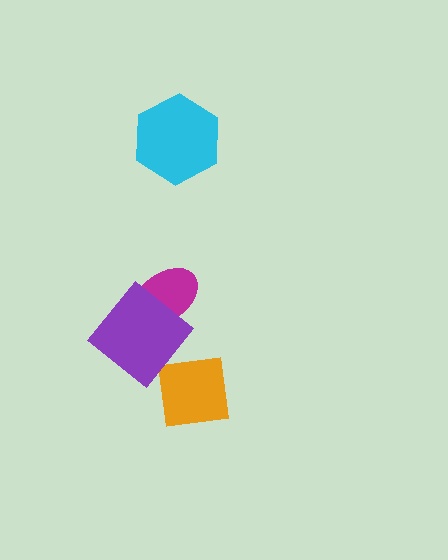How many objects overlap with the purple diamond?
1 object overlaps with the purple diamond.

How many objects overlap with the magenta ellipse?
1 object overlaps with the magenta ellipse.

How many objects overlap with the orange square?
0 objects overlap with the orange square.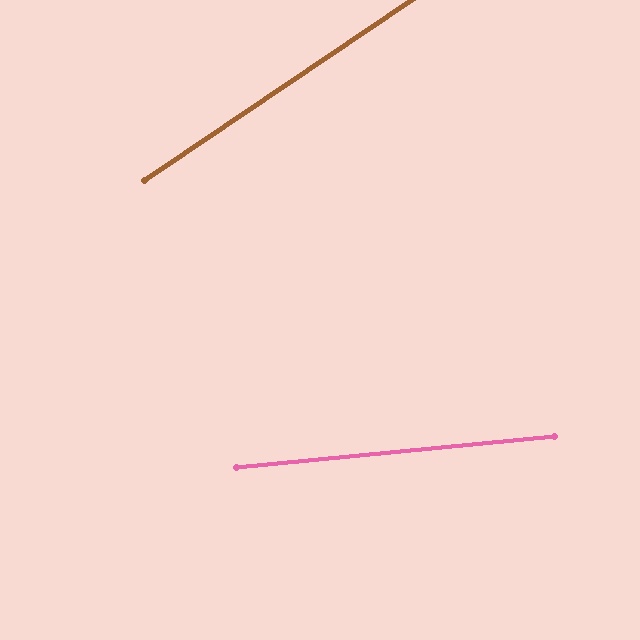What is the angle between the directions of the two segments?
Approximately 28 degrees.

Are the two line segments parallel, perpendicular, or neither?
Neither parallel nor perpendicular — they differ by about 28°.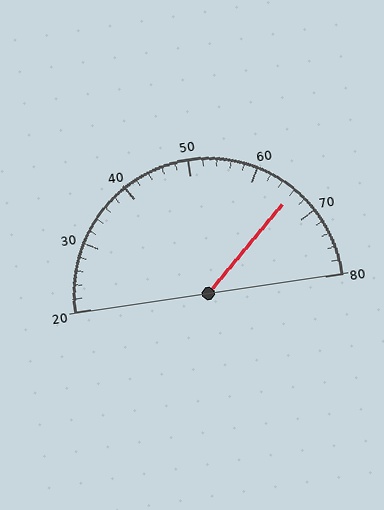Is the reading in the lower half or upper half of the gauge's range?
The reading is in the upper half of the range (20 to 80).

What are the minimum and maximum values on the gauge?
The gauge ranges from 20 to 80.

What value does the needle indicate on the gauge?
The needle indicates approximately 66.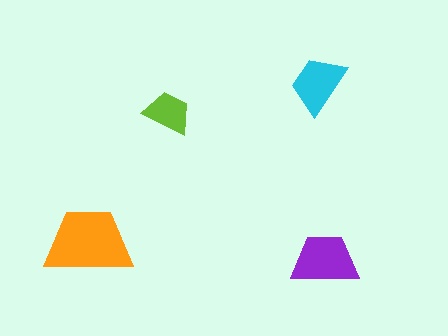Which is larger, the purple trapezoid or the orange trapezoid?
The orange one.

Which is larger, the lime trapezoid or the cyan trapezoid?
The cyan one.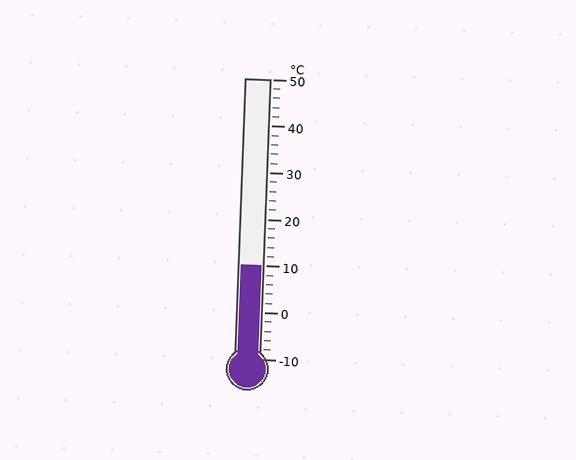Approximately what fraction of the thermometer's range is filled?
The thermometer is filled to approximately 35% of its range.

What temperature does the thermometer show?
The thermometer shows approximately 10°C.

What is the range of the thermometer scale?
The thermometer scale ranges from -10°C to 50°C.